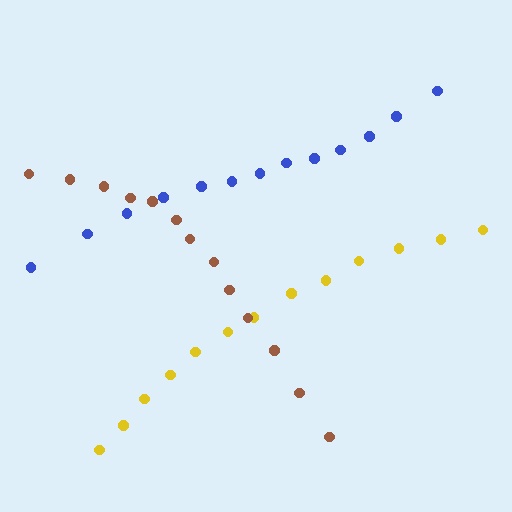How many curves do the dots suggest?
There are 3 distinct paths.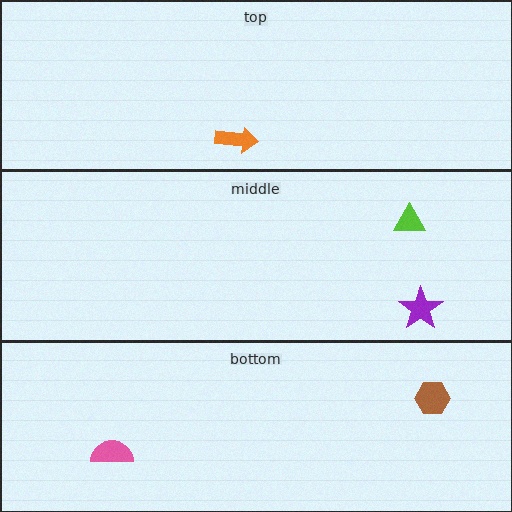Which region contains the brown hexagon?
The bottom region.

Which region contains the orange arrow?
The top region.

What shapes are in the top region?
The orange arrow.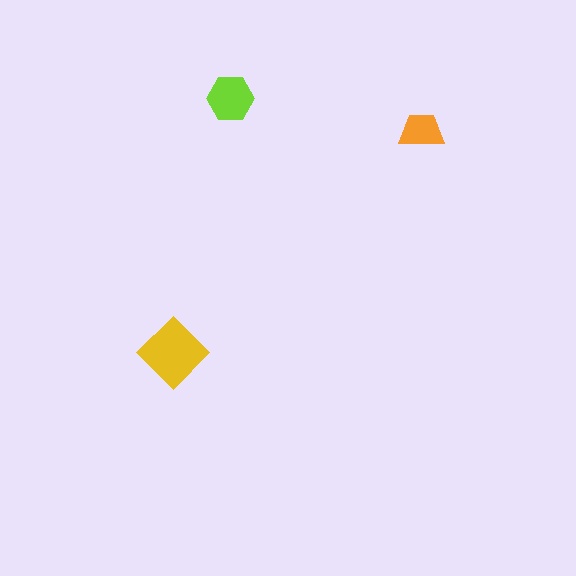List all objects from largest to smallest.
The yellow diamond, the lime hexagon, the orange trapezoid.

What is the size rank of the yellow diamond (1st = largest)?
1st.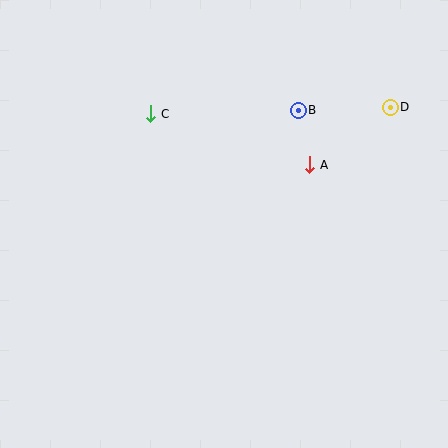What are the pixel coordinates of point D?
Point D is at (390, 107).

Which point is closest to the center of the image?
Point A at (310, 165) is closest to the center.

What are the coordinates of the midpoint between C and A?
The midpoint between C and A is at (230, 139).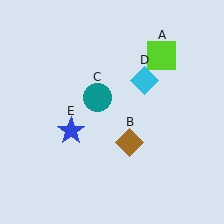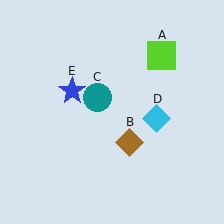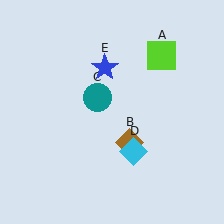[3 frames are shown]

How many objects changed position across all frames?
2 objects changed position: cyan diamond (object D), blue star (object E).